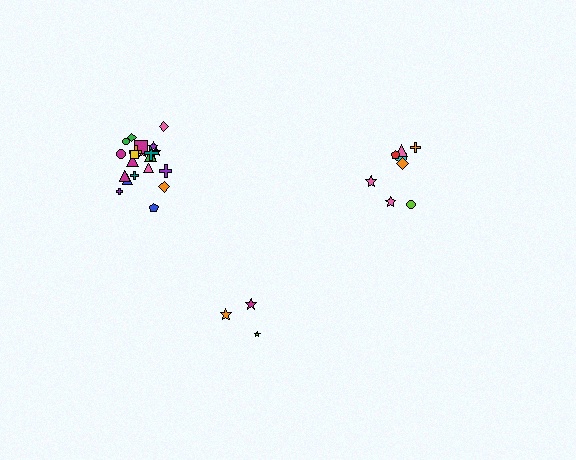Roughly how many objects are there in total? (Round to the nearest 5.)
Roughly 35 objects in total.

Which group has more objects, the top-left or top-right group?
The top-left group.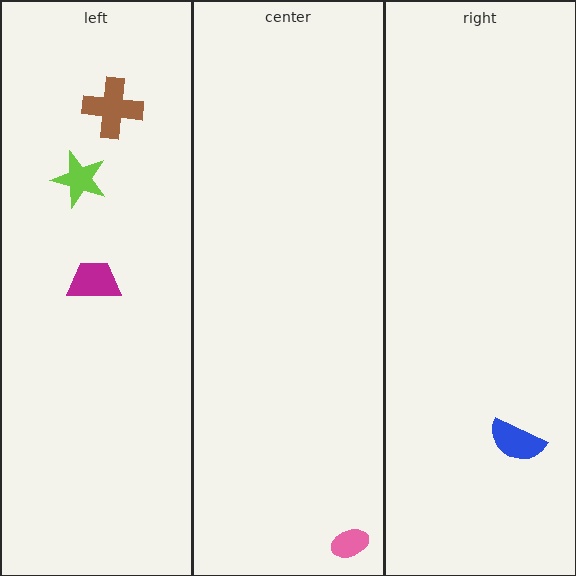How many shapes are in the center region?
1.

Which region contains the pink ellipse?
The center region.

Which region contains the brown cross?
The left region.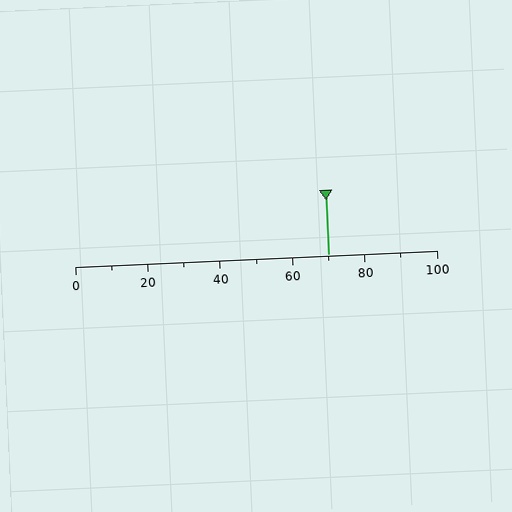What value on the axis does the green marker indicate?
The marker indicates approximately 70.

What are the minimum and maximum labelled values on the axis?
The axis runs from 0 to 100.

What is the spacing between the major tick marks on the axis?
The major ticks are spaced 20 apart.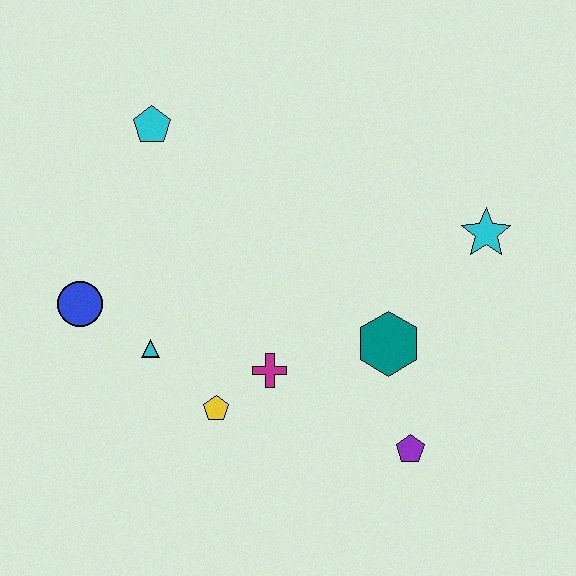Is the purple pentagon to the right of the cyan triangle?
Yes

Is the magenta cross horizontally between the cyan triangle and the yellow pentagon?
No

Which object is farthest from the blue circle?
The cyan star is farthest from the blue circle.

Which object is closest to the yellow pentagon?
The magenta cross is closest to the yellow pentagon.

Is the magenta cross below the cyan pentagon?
Yes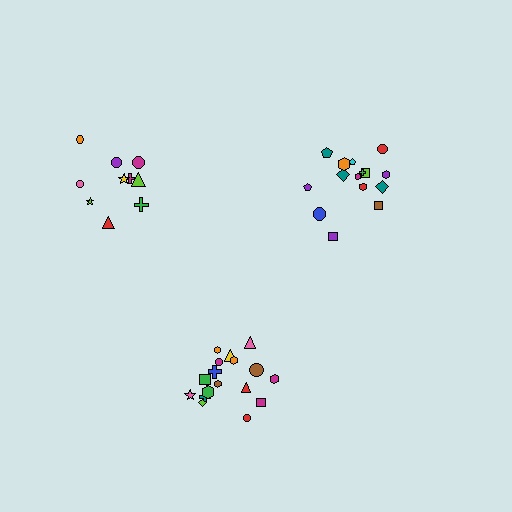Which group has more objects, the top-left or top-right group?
The top-right group.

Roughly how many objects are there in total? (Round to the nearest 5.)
Roughly 45 objects in total.